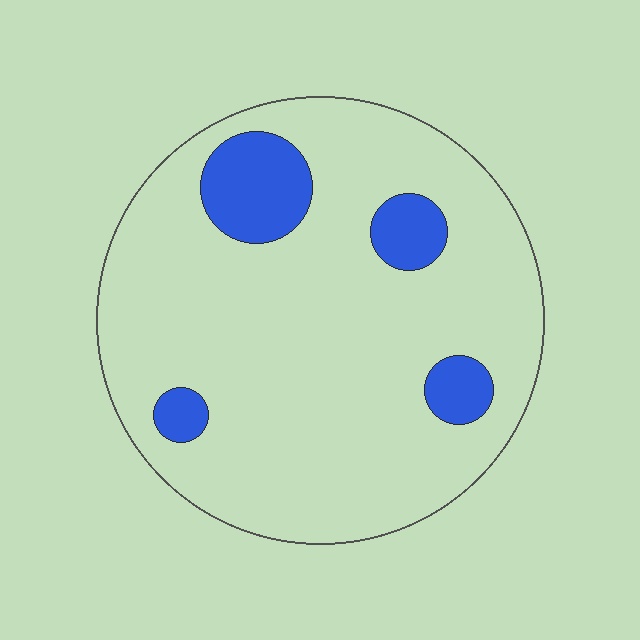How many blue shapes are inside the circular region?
4.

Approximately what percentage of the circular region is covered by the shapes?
Approximately 15%.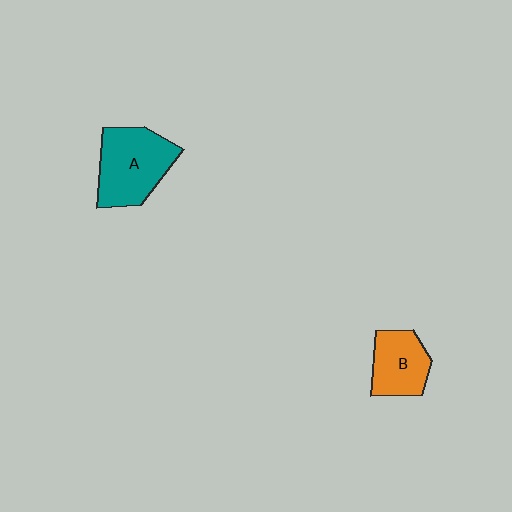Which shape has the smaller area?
Shape B (orange).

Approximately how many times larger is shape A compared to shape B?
Approximately 1.5 times.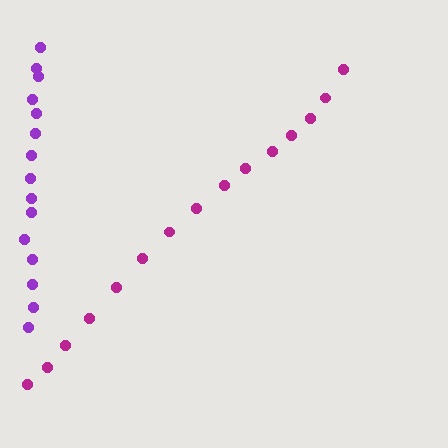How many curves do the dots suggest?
There are 2 distinct paths.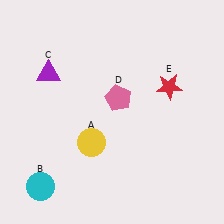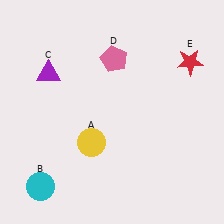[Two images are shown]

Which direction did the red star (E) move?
The red star (E) moved up.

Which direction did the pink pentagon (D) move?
The pink pentagon (D) moved up.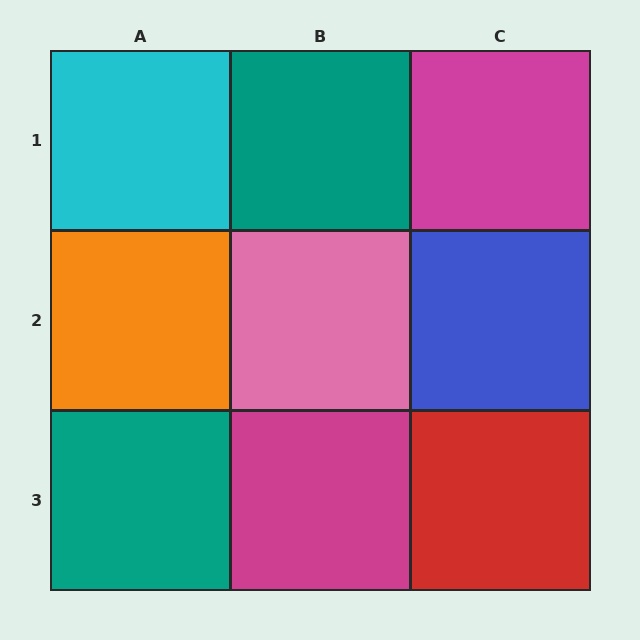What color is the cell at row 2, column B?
Pink.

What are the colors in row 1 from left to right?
Cyan, teal, magenta.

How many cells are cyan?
1 cell is cyan.